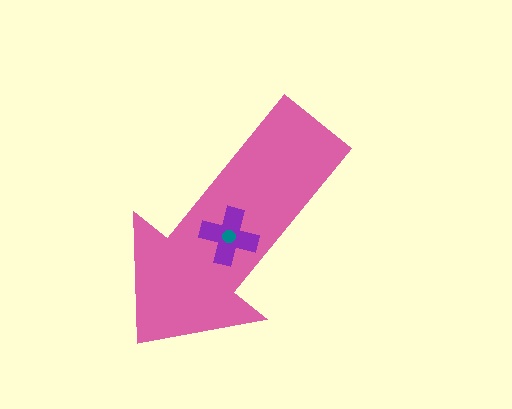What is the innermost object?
The teal circle.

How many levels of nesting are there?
3.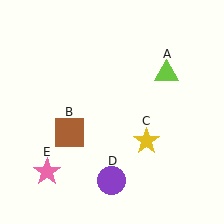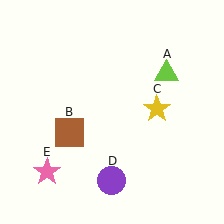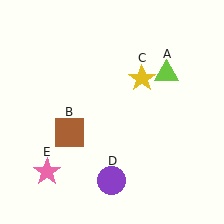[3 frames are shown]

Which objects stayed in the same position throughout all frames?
Lime triangle (object A) and brown square (object B) and purple circle (object D) and pink star (object E) remained stationary.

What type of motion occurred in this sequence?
The yellow star (object C) rotated counterclockwise around the center of the scene.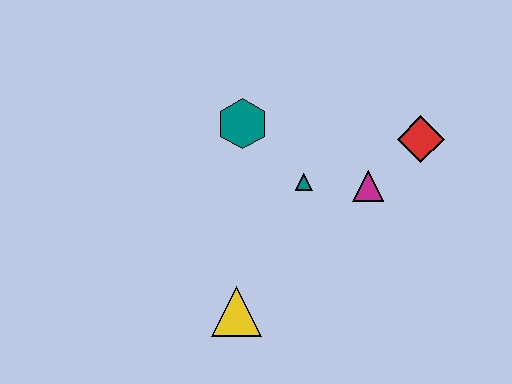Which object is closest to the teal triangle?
The magenta triangle is closest to the teal triangle.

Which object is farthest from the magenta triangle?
The yellow triangle is farthest from the magenta triangle.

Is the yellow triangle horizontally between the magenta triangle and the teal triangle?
No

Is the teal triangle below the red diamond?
Yes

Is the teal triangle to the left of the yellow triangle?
No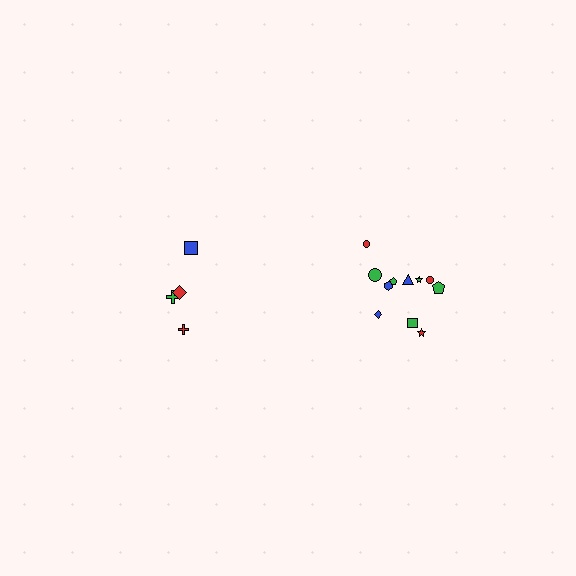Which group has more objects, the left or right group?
The right group.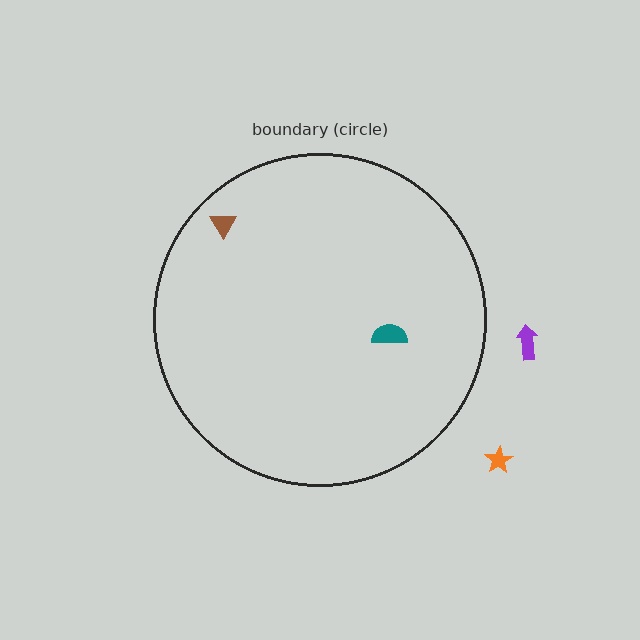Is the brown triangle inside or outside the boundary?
Inside.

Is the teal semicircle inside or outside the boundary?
Inside.